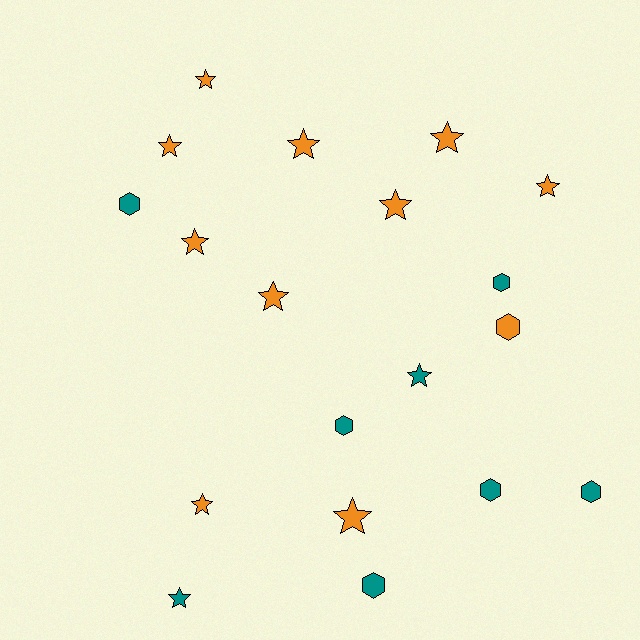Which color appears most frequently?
Orange, with 11 objects.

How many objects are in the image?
There are 19 objects.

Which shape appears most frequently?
Star, with 12 objects.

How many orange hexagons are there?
There is 1 orange hexagon.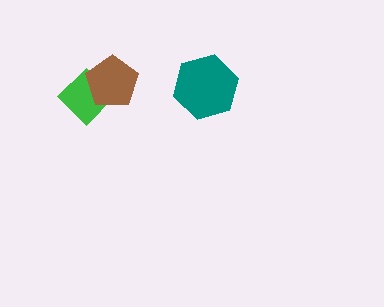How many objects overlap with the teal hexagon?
0 objects overlap with the teal hexagon.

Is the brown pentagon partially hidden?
No, no other shape covers it.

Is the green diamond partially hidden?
Yes, it is partially covered by another shape.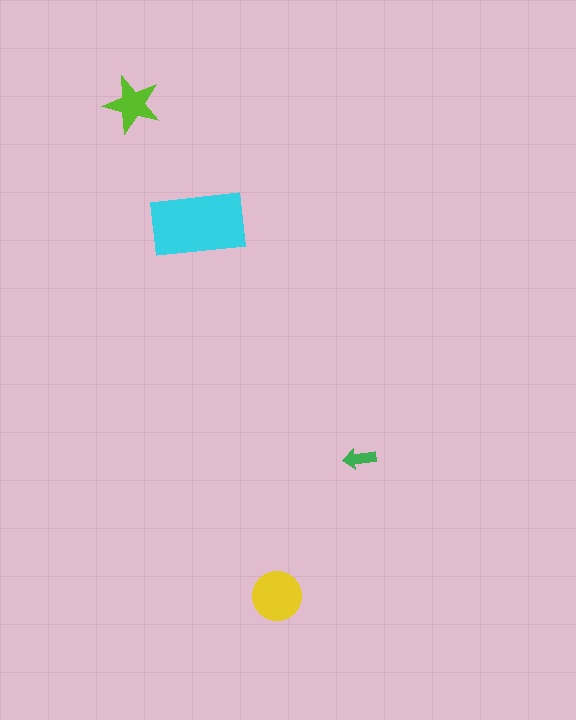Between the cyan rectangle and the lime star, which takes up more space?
The cyan rectangle.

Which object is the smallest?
The green arrow.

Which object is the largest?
The cyan rectangle.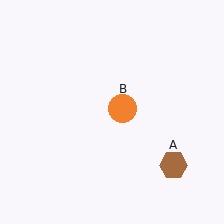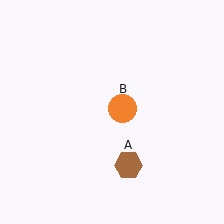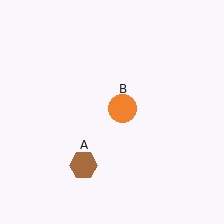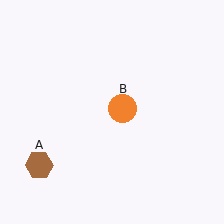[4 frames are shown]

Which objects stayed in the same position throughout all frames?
Orange circle (object B) remained stationary.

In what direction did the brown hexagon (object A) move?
The brown hexagon (object A) moved left.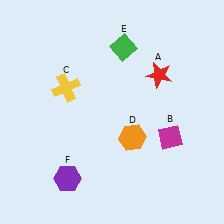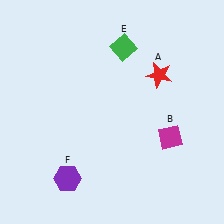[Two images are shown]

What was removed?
The yellow cross (C), the orange hexagon (D) were removed in Image 2.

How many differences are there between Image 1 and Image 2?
There are 2 differences between the two images.